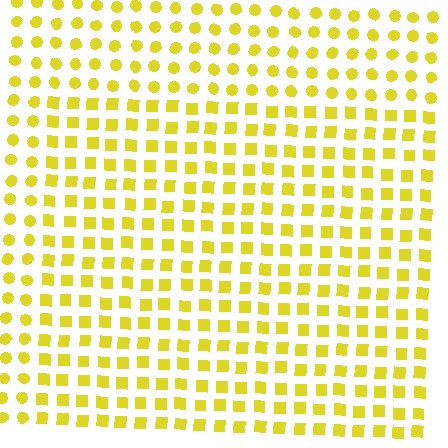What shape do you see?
I see a rectangle.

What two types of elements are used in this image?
The image uses squares inside the rectangle region and circles outside it.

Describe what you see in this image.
The image is filled with small yellow elements arranged in a uniform grid. A rectangle-shaped region contains squares, while the surrounding area contains circles. The boundary is defined purely by the change in element shape.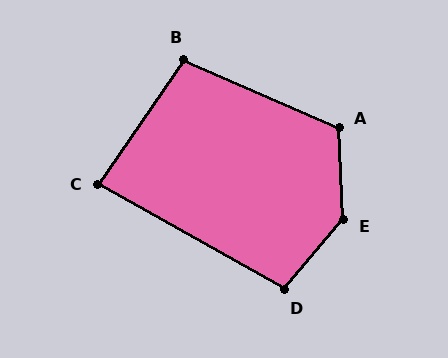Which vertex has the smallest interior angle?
C, at approximately 85 degrees.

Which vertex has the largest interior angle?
E, at approximately 137 degrees.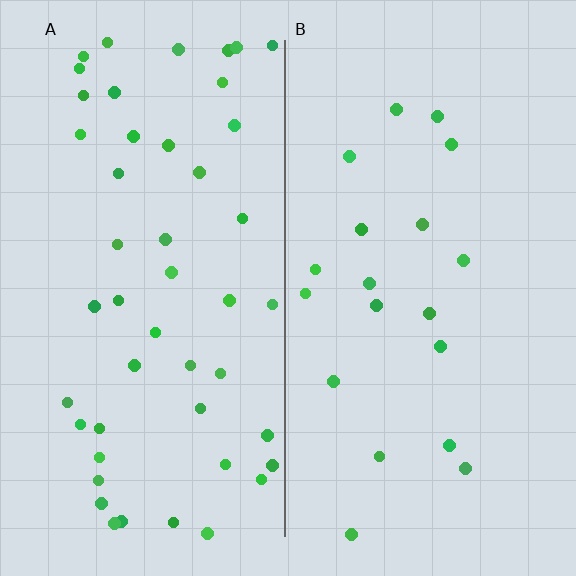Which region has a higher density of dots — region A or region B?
A (the left).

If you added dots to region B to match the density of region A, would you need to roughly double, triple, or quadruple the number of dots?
Approximately double.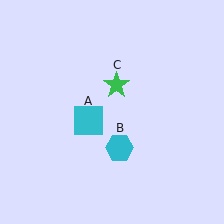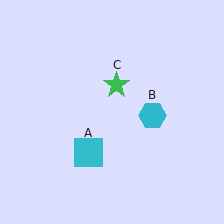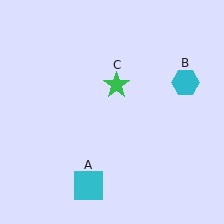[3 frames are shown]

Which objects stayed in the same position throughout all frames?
Green star (object C) remained stationary.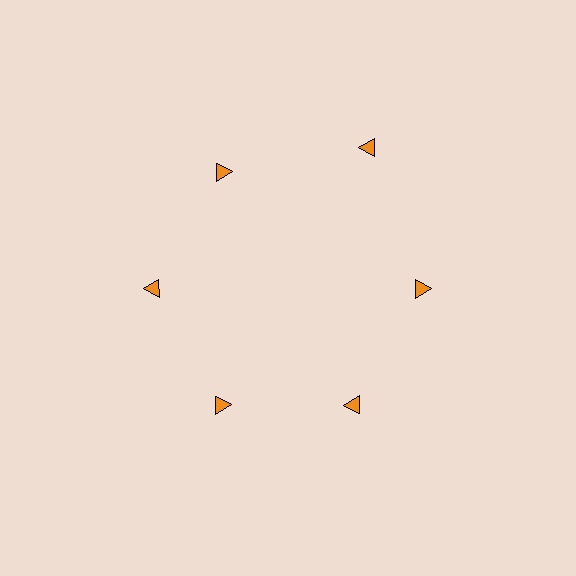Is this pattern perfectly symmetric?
No. The 6 orange triangles are arranged in a ring, but one element near the 1 o'clock position is pushed outward from the center, breaking the 6-fold rotational symmetry.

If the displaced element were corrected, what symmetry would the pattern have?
It would have 6-fold rotational symmetry — the pattern would map onto itself every 60 degrees.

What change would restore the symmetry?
The symmetry would be restored by moving it inward, back onto the ring so that all 6 triangles sit at equal angles and equal distance from the center.